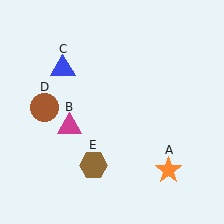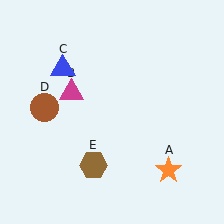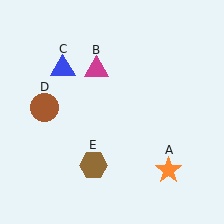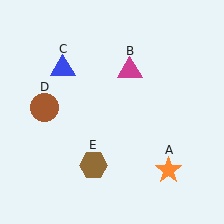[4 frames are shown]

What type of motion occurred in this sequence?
The magenta triangle (object B) rotated clockwise around the center of the scene.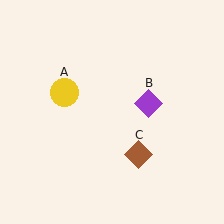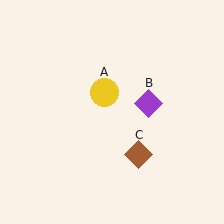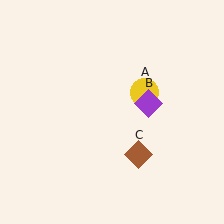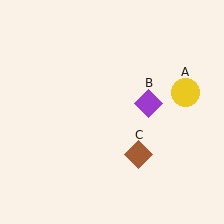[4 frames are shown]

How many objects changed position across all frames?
1 object changed position: yellow circle (object A).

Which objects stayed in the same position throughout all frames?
Purple diamond (object B) and brown diamond (object C) remained stationary.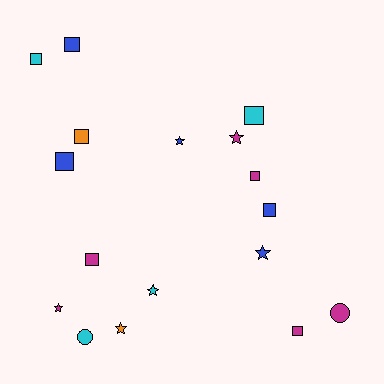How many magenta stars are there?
There are 2 magenta stars.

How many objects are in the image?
There are 17 objects.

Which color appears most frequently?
Magenta, with 6 objects.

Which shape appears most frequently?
Square, with 9 objects.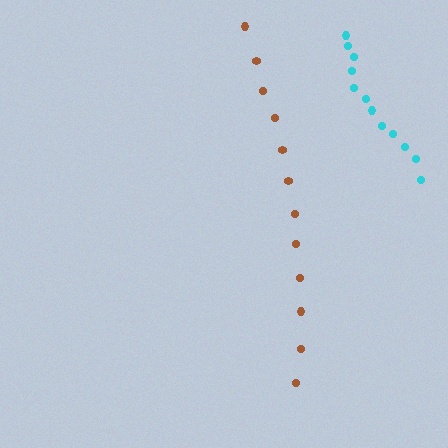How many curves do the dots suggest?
There are 2 distinct paths.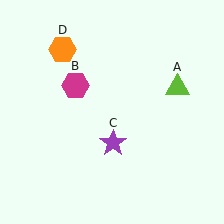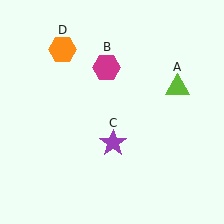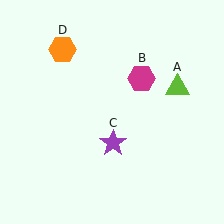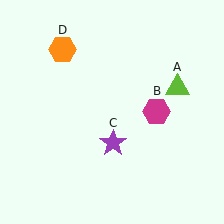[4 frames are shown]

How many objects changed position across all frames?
1 object changed position: magenta hexagon (object B).